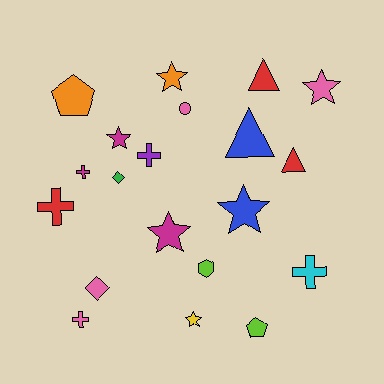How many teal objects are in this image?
There are no teal objects.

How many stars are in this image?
There are 6 stars.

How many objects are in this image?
There are 20 objects.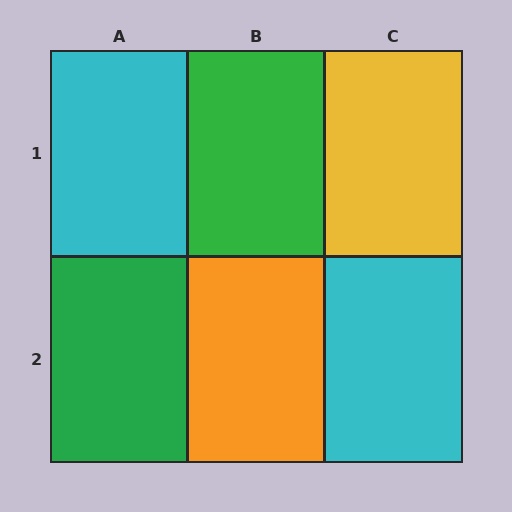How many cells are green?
2 cells are green.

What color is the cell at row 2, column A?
Green.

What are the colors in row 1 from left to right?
Cyan, green, yellow.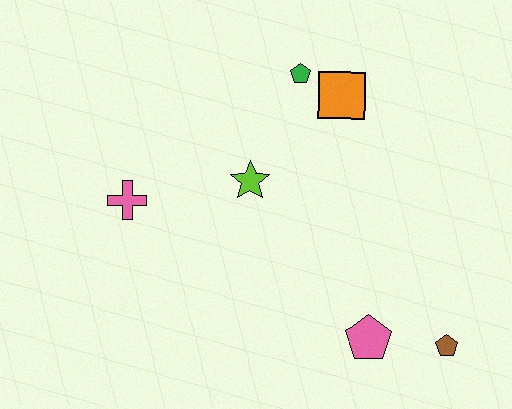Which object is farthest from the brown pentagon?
The pink cross is farthest from the brown pentagon.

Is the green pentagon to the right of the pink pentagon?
No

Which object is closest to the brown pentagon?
The pink pentagon is closest to the brown pentagon.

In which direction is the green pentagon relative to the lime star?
The green pentagon is above the lime star.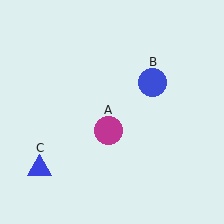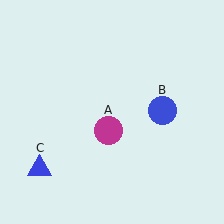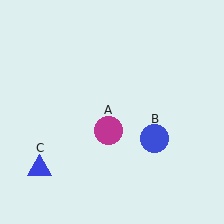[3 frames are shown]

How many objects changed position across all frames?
1 object changed position: blue circle (object B).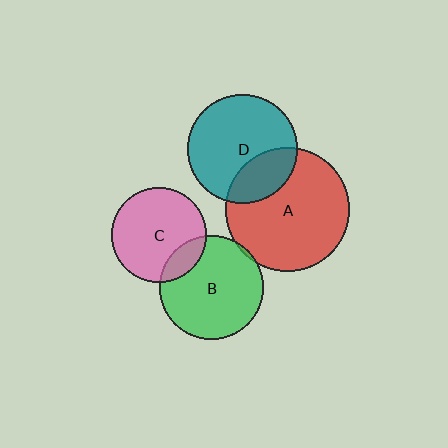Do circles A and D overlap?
Yes.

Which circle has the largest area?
Circle A (red).